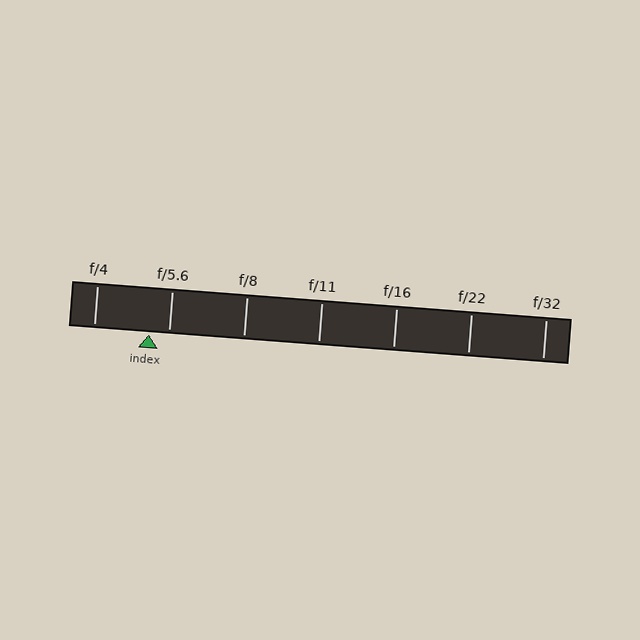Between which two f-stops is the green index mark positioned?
The index mark is between f/4 and f/5.6.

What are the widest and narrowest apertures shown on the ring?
The widest aperture shown is f/4 and the narrowest is f/32.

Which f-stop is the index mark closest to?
The index mark is closest to f/5.6.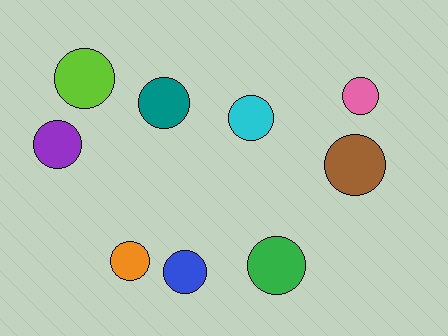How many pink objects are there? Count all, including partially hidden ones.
There is 1 pink object.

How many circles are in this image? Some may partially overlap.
There are 9 circles.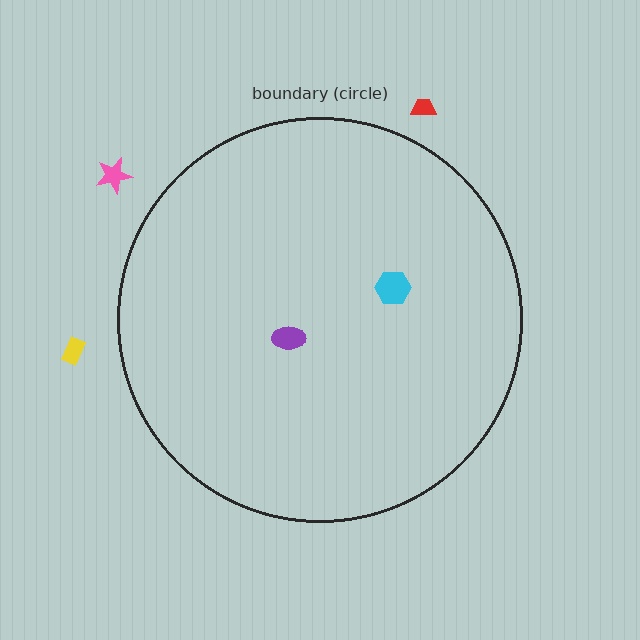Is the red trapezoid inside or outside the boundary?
Outside.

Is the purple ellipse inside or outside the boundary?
Inside.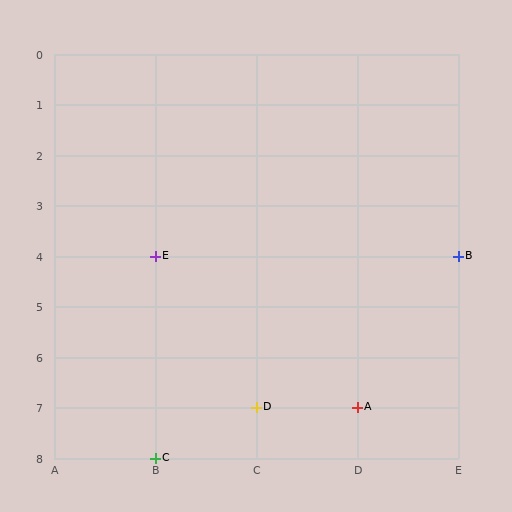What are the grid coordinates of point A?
Point A is at grid coordinates (D, 7).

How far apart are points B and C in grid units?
Points B and C are 3 columns and 4 rows apart (about 5.0 grid units diagonally).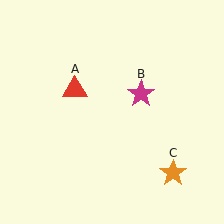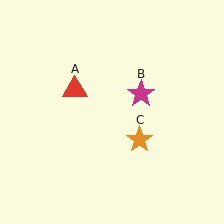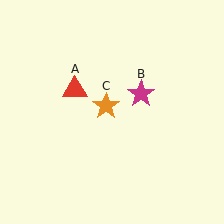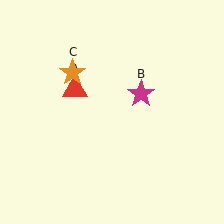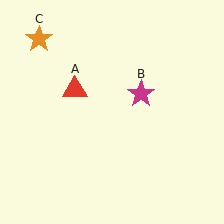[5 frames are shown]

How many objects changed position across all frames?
1 object changed position: orange star (object C).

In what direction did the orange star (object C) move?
The orange star (object C) moved up and to the left.